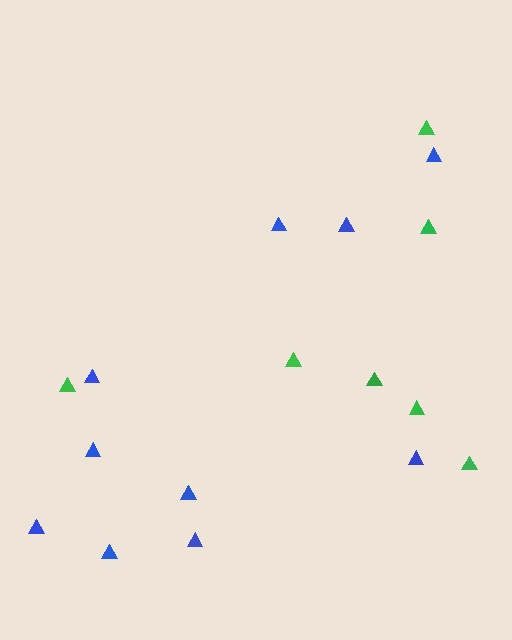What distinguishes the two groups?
There are 2 groups: one group of green triangles (7) and one group of blue triangles (10).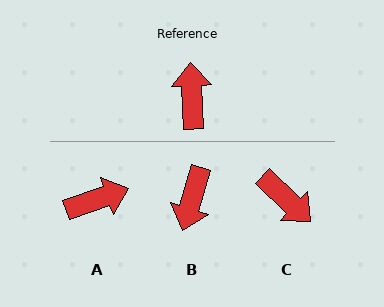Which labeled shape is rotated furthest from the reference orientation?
B, about 160 degrees away.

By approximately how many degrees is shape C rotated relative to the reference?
Approximately 137 degrees clockwise.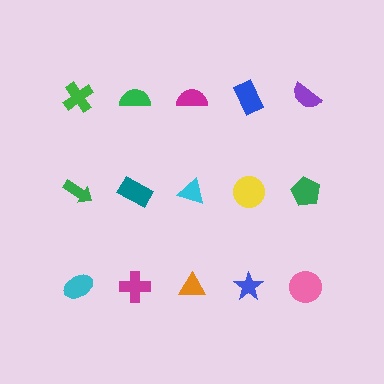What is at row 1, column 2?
A green semicircle.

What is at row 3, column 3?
An orange triangle.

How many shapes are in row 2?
5 shapes.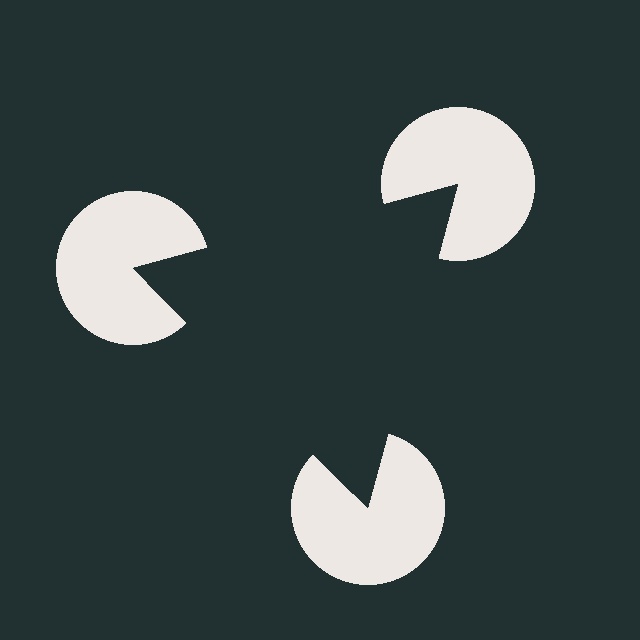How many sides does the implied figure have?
3 sides.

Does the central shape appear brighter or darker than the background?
It typically appears slightly darker than the background, even though no actual brightness change is drawn.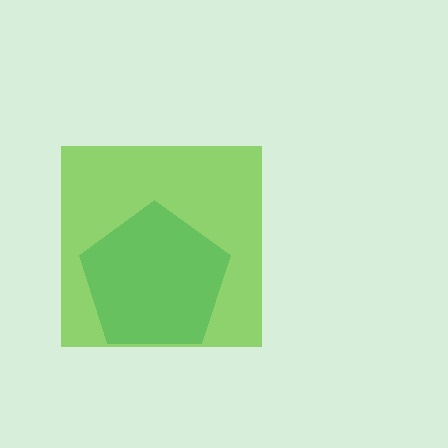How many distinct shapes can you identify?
There are 2 distinct shapes: a teal pentagon, a lime square.